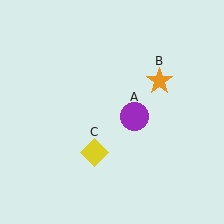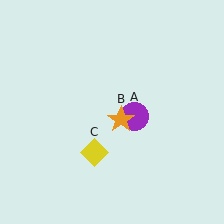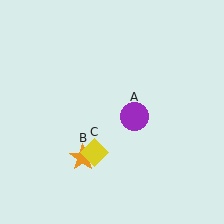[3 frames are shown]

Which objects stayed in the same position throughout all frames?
Purple circle (object A) and yellow diamond (object C) remained stationary.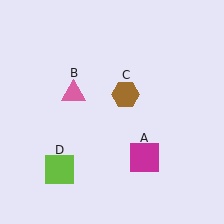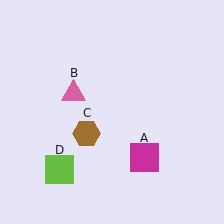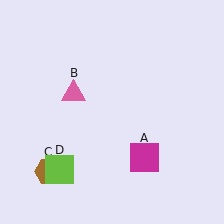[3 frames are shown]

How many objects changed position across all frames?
1 object changed position: brown hexagon (object C).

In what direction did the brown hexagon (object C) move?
The brown hexagon (object C) moved down and to the left.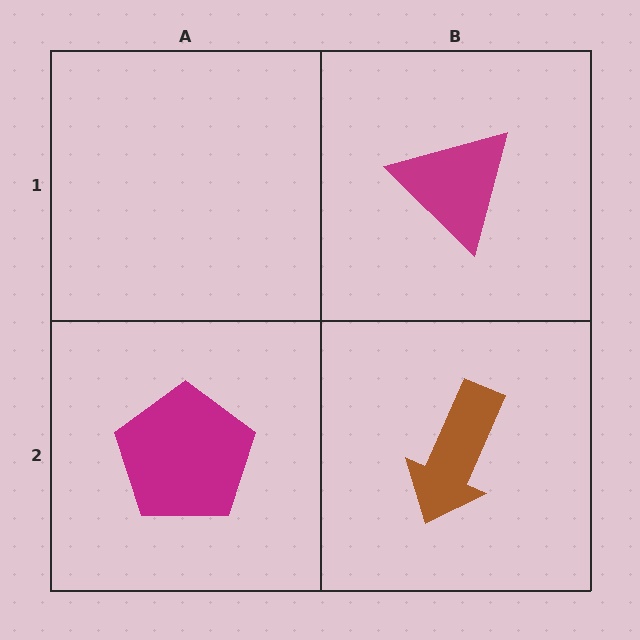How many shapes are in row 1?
1 shape.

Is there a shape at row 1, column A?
No, that cell is empty.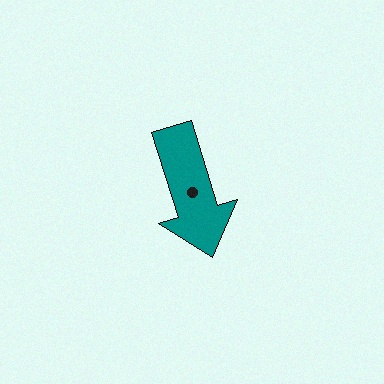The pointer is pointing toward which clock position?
Roughly 5 o'clock.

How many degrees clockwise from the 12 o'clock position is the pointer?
Approximately 163 degrees.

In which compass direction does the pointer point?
South.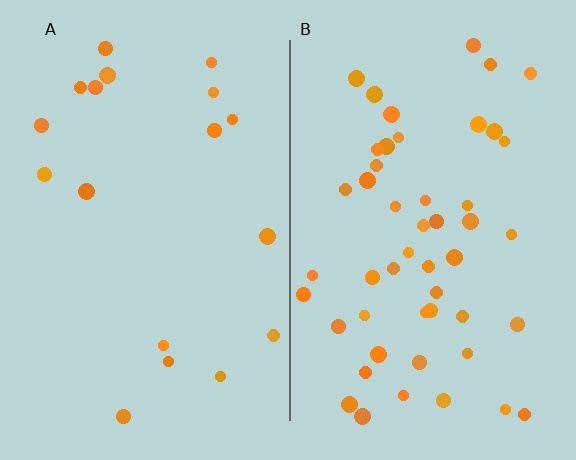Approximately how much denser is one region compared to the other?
Approximately 2.7× — region B over region A.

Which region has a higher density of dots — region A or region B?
B (the right).